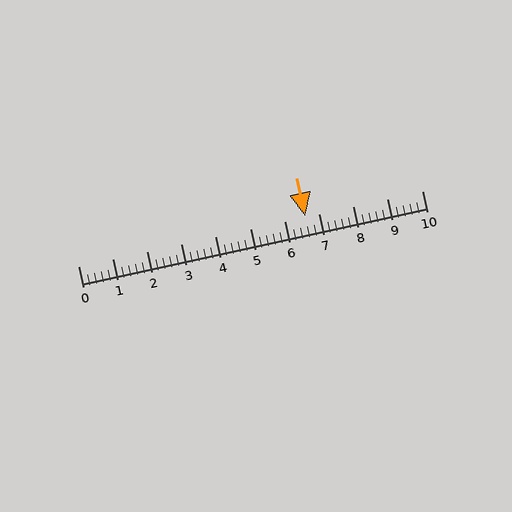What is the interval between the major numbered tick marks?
The major tick marks are spaced 1 units apart.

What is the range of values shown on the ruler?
The ruler shows values from 0 to 10.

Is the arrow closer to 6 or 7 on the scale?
The arrow is closer to 7.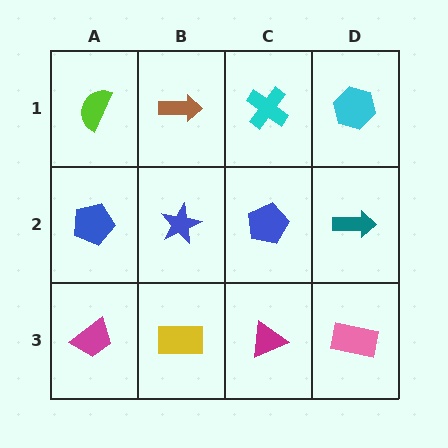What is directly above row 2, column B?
A brown arrow.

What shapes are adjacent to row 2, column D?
A cyan hexagon (row 1, column D), a pink rectangle (row 3, column D), a blue pentagon (row 2, column C).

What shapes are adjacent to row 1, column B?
A blue star (row 2, column B), a lime semicircle (row 1, column A), a cyan cross (row 1, column C).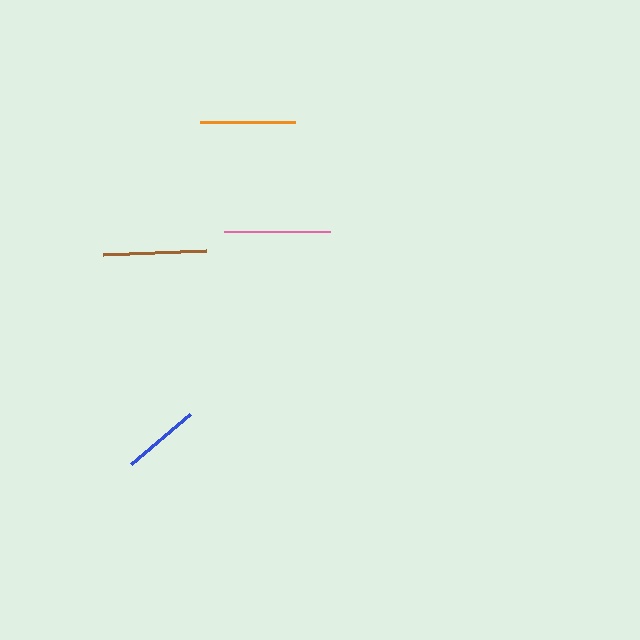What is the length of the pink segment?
The pink segment is approximately 106 pixels long.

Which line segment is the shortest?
The blue line is the shortest at approximately 77 pixels.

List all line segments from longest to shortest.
From longest to shortest: pink, brown, orange, blue.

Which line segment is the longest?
The pink line is the longest at approximately 106 pixels.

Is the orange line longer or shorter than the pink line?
The pink line is longer than the orange line.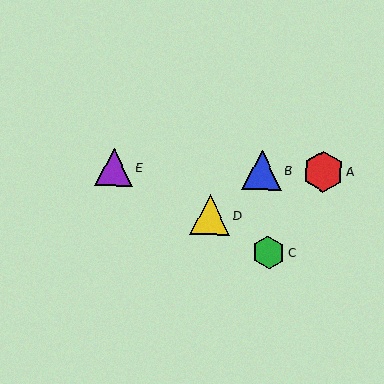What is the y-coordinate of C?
Object C is at y≈252.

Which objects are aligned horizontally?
Objects A, B, E are aligned horizontally.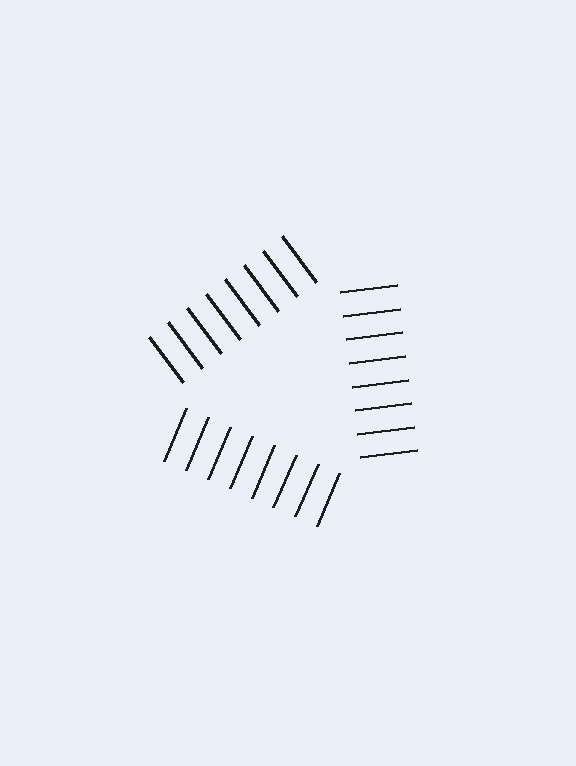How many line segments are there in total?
24 — 8 along each of the 3 edges.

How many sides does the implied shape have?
3 sides — the line-ends trace a triangle.